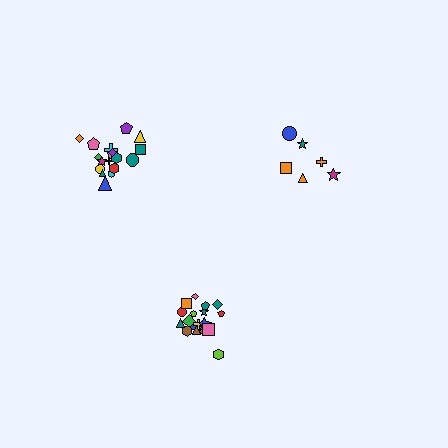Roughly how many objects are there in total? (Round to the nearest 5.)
Roughly 40 objects in total.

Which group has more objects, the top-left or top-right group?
The top-left group.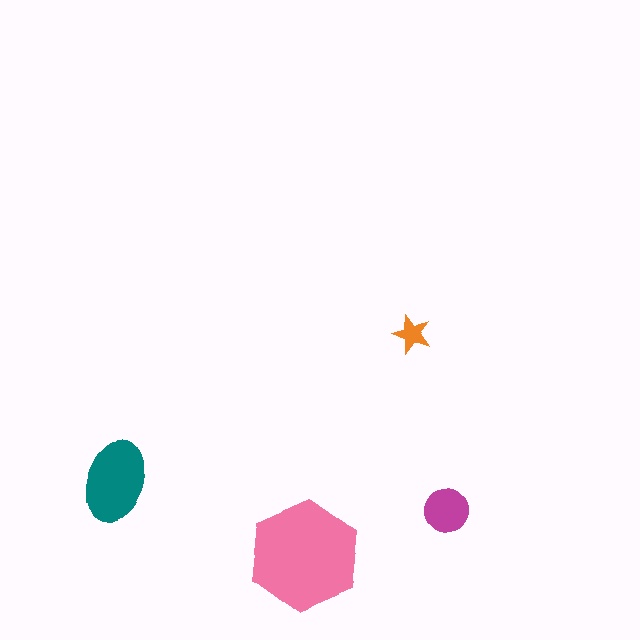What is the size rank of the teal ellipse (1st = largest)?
2nd.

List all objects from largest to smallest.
The pink hexagon, the teal ellipse, the magenta circle, the orange star.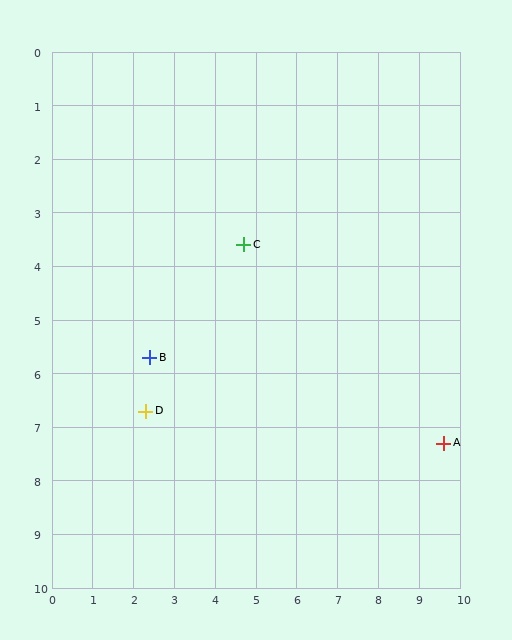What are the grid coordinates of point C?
Point C is at approximately (4.7, 3.6).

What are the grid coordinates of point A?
Point A is at approximately (9.6, 7.3).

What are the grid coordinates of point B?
Point B is at approximately (2.4, 5.7).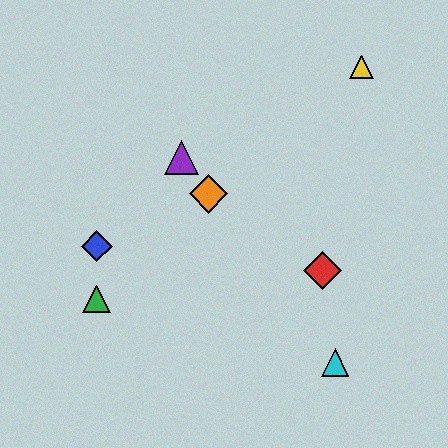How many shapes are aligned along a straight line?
3 shapes (the purple triangle, the orange diamond, the cyan triangle) are aligned along a straight line.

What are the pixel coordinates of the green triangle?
The green triangle is at (97, 299).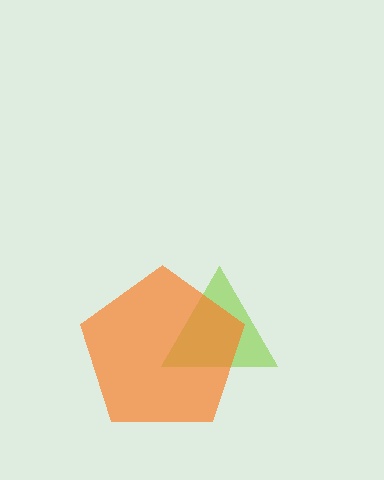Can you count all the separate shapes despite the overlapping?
Yes, there are 2 separate shapes.